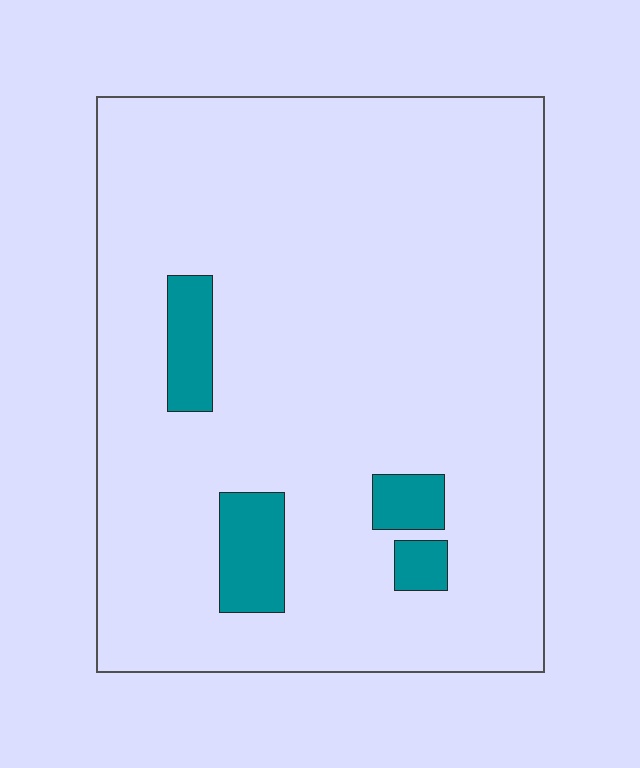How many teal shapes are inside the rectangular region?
4.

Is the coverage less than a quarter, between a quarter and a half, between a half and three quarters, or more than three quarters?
Less than a quarter.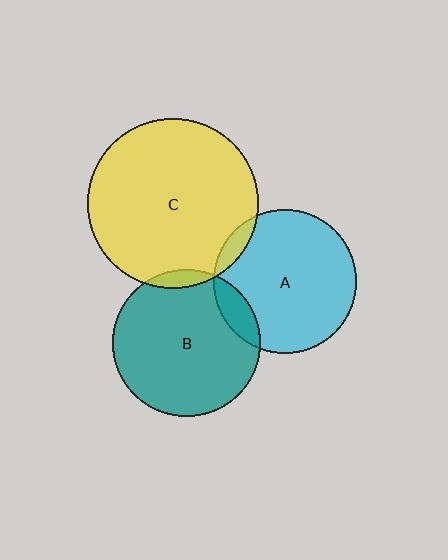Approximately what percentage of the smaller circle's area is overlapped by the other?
Approximately 10%.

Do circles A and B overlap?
Yes.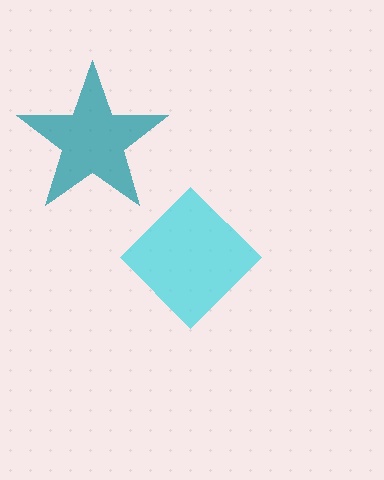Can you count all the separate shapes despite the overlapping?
Yes, there are 2 separate shapes.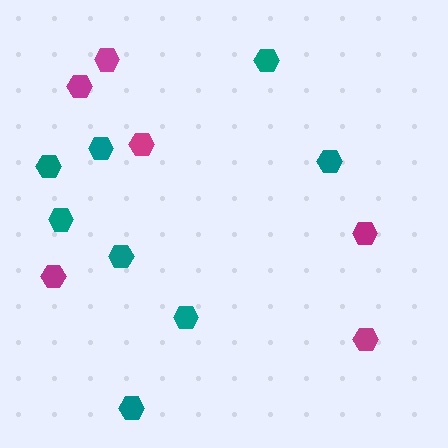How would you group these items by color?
There are 2 groups: one group of magenta hexagons (6) and one group of teal hexagons (8).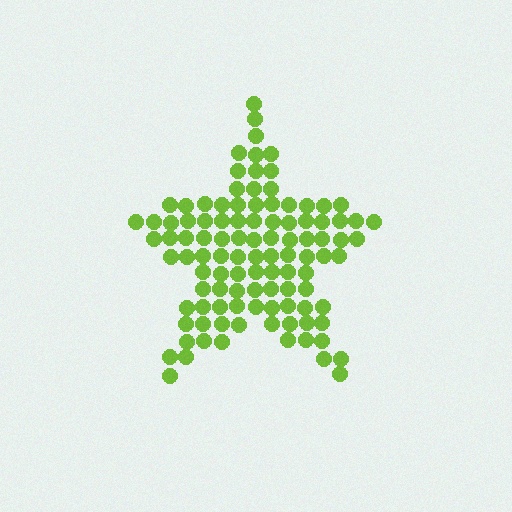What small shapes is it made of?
It is made of small circles.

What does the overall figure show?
The overall figure shows a star.